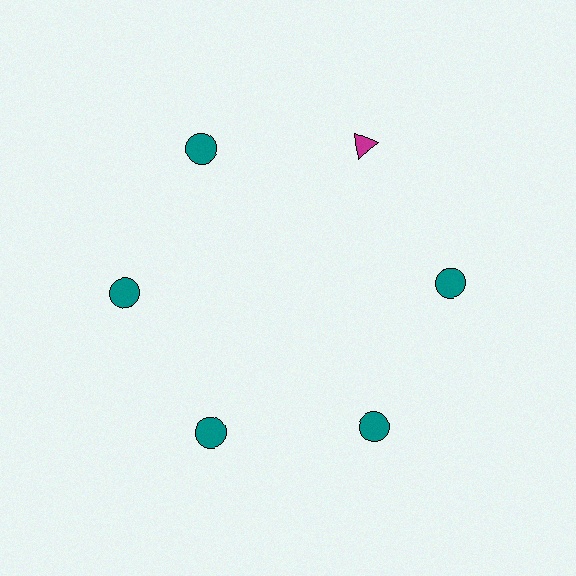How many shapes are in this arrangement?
There are 6 shapes arranged in a ring pattern.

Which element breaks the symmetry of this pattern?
The magenta triangle at roughly the 1 o'clock position breaks the symmetry. All other shapes are teal circles.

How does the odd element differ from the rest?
It differs in both color (magenta instead of teal) and shape (triangle instead of circle).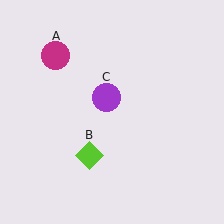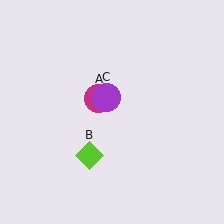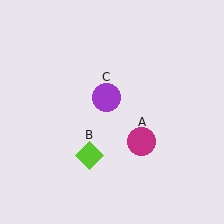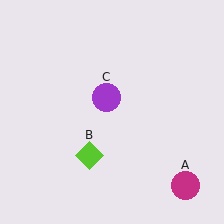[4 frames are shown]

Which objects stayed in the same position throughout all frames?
Lime diamond (object B) and purple circle (object C) remained stationary.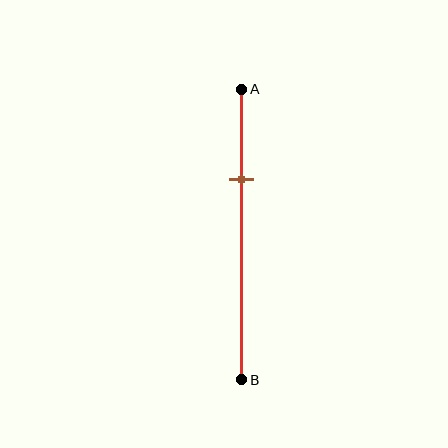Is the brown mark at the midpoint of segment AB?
No, the mark is at about 30% from A, not at the 50% midpoint.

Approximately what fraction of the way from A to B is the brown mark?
The brown mark is approximately 30% of the way from A to B.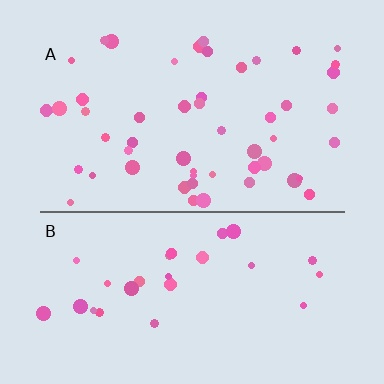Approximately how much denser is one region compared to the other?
Approximately 1.8× — region A over region B.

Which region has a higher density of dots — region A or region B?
A (the top).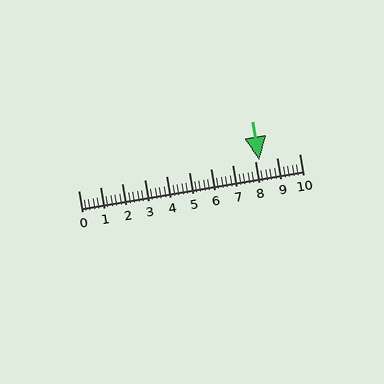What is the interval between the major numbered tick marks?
The major tick marks are spaced 1 units apart.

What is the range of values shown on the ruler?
The ruler shows values from 0 to 10.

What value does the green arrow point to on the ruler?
The green arrow points to approximately 8.2.